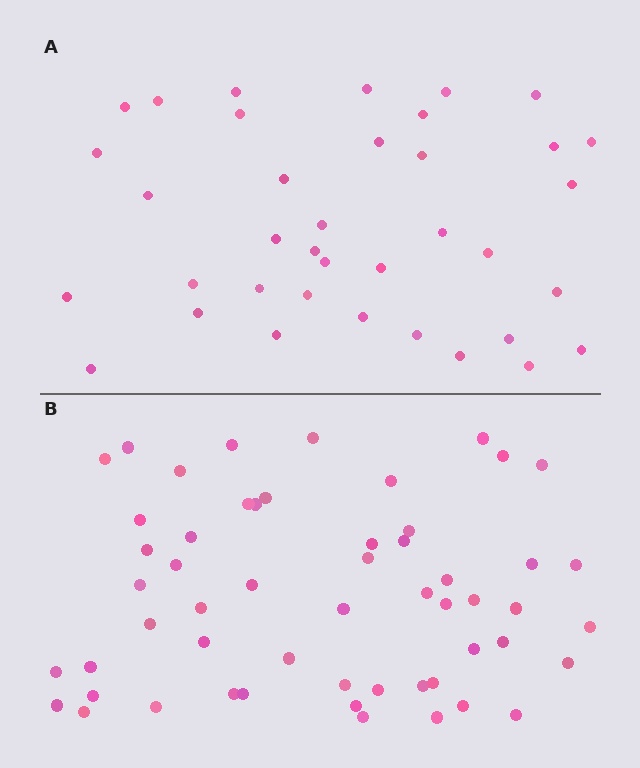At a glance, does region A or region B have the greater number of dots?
Region B (the bottom region) has more dots.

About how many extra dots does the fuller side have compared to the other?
Region B has approximately 20 more dots than region A.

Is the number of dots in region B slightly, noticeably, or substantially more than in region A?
Region B has substantially more. The ratio is roughly 1.5 to 1.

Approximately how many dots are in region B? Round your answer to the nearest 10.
About 60 dots. (The exact count is 55, which rounds to 60.)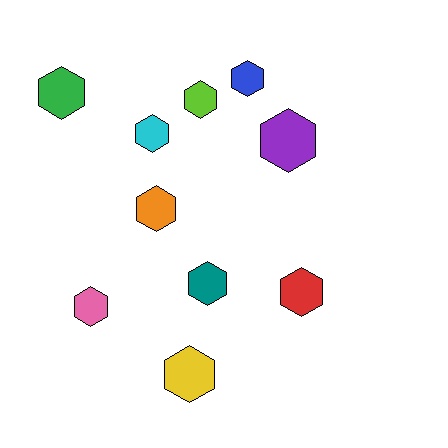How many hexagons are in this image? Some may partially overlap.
There are 10 hexagons.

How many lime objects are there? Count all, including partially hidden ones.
There is 1 lime object.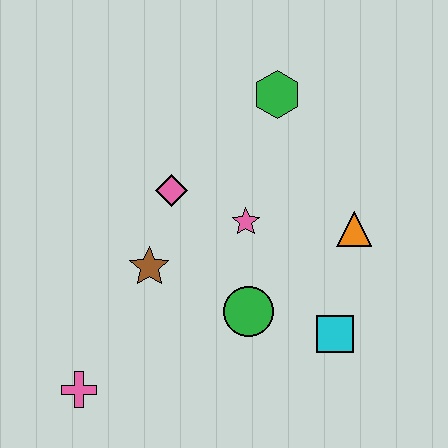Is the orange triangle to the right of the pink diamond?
Yes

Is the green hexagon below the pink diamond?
No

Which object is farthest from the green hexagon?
The pink cross is farthest from the green hexagon.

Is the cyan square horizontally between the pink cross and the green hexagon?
No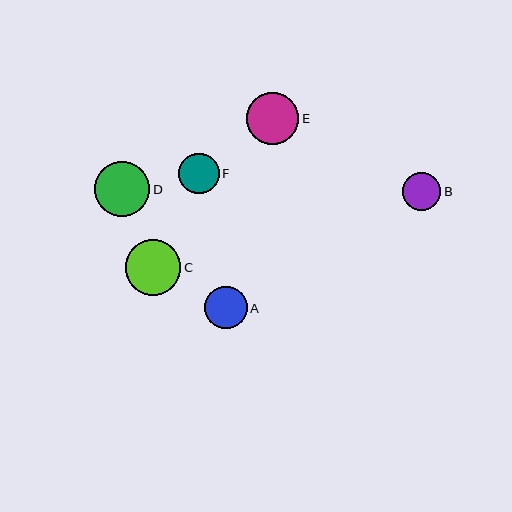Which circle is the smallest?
Circle B is the smallest with a size of approximately 38 pixels.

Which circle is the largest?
Circle D is the largest with a size of approximately 55 pixels.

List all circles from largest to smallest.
From largest to smallest: D, C, E, A, F, B.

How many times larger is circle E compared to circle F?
Circle E is approximately 1.3 times the size of circle F.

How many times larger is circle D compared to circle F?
Circle D is approximately 1.4 times the size of circle F.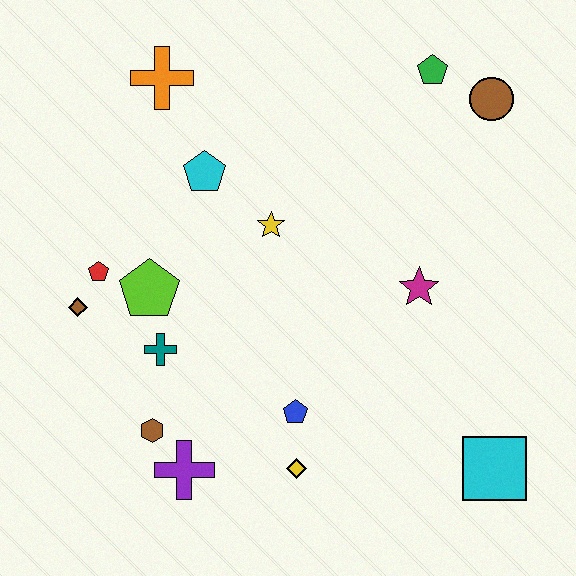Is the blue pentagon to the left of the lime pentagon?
No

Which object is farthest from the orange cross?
The cyan square is farthest from the orange cross.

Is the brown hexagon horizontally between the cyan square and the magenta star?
No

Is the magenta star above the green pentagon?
No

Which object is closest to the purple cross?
The brown hexagon is closest to the purple cross.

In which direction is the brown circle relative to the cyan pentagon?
The brown circle is to the right of the cyan pentagon.